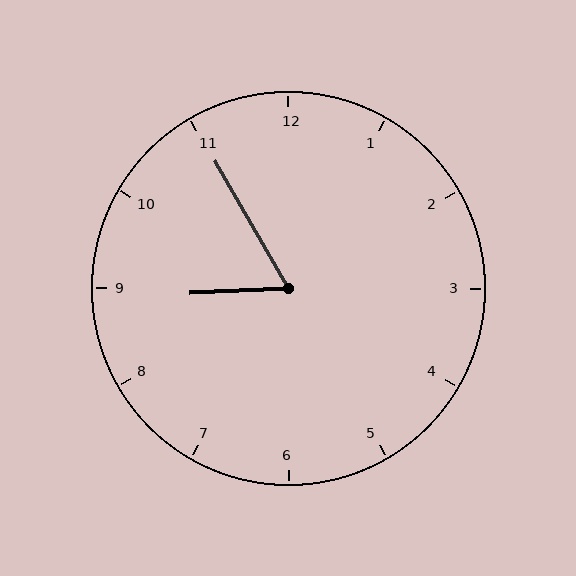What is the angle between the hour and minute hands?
Approximately 62 degrees.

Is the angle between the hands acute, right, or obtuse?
It is acute.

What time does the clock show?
8:55.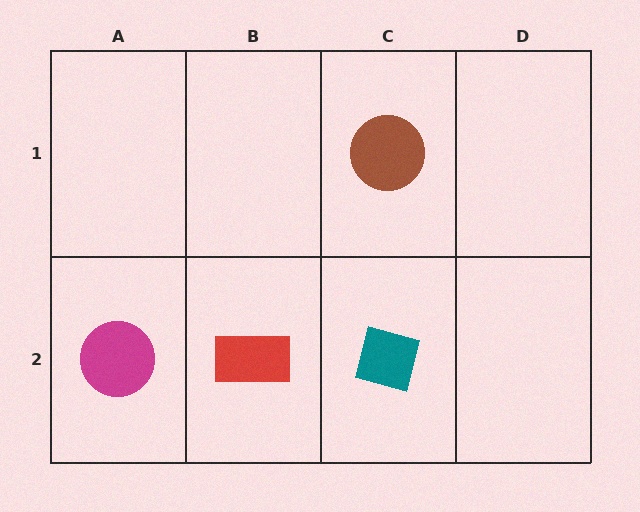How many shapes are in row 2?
3 shapes.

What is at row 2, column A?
A magenta circle.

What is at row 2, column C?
A teal square.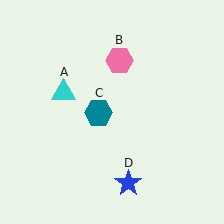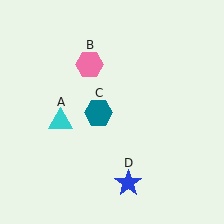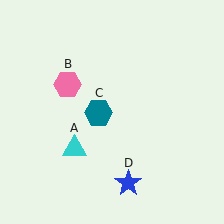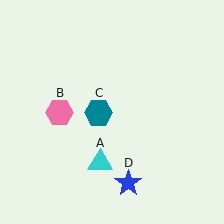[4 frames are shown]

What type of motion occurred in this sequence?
The cyan triangle (object A), pink hexagon (object B) rotated counterclockwise around the center of the scene.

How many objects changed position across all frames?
2 objects changed position: cyan triangle (object A), pink hexagon (object B).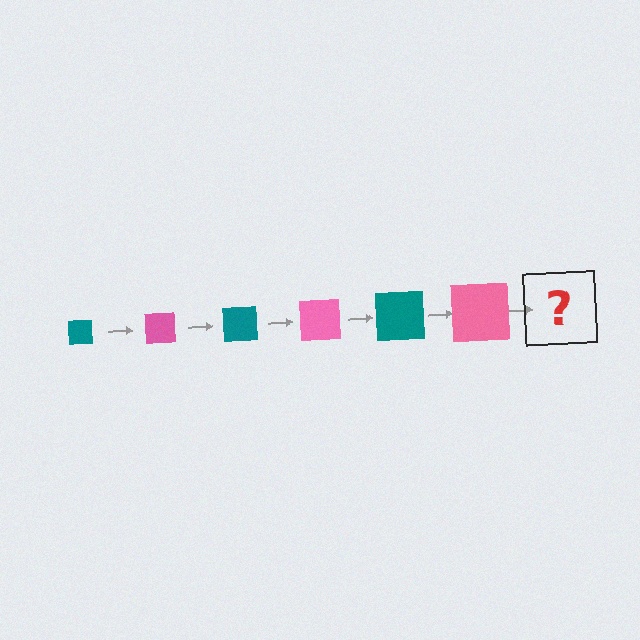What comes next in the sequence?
The next element should be a teal square, larger than the previous one.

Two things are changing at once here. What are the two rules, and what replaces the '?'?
The two rules are that the square grows larger each step and the color cycles through teal and pink. The '?' should be a teal square, larger than the previous one.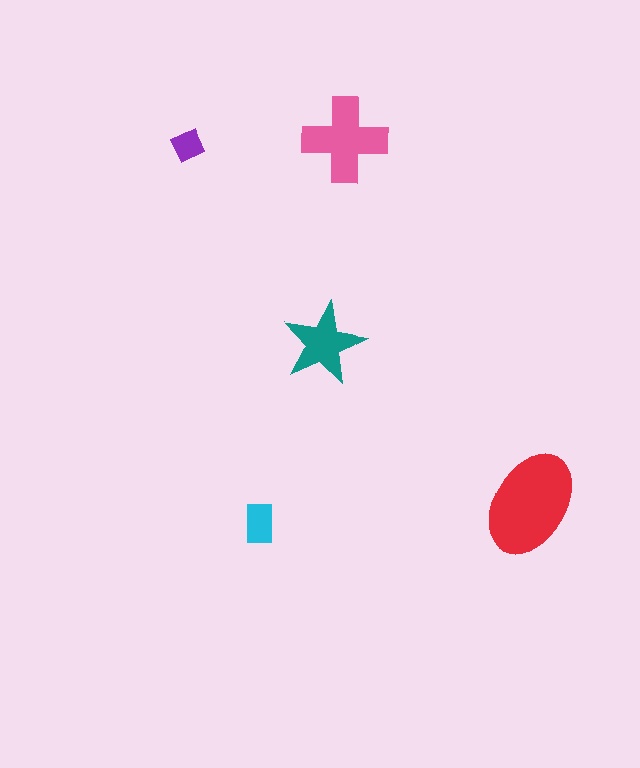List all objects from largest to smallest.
The red ellipse, the pink cross, the teal star, the cyan rectangle, the purple diamond.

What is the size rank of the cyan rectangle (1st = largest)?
4th.